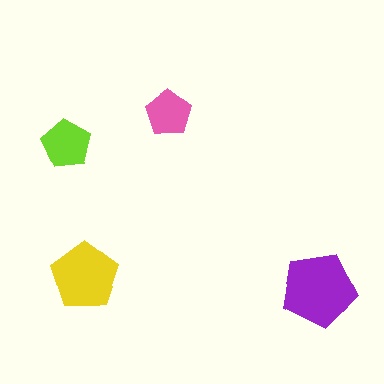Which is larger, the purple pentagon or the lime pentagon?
The purple one.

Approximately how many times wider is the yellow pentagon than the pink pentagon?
About 1.5 times wider.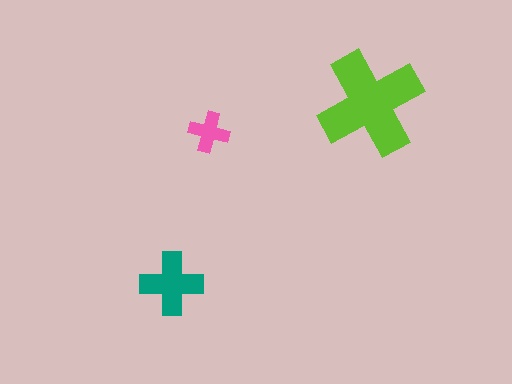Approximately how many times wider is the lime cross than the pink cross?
About 2.5 times wider.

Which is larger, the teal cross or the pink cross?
The teal one.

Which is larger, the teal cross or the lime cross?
The lime one.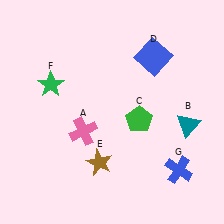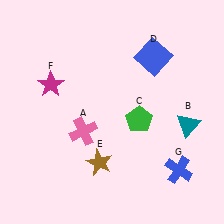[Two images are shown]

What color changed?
The star (F) changed from green in Image 1 to magenta in Image 2.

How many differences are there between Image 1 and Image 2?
There is 1 difference between the two images.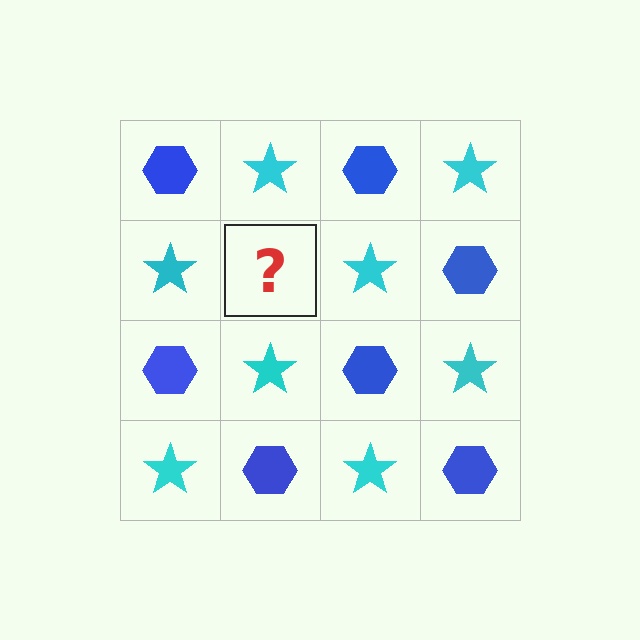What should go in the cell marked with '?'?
The missing cell should contain a blue hexagon.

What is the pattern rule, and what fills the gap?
The rule is that it alternates blue hexagon and cyan star in a checkerboard pattern. The gap should be filled with a blue hexagon.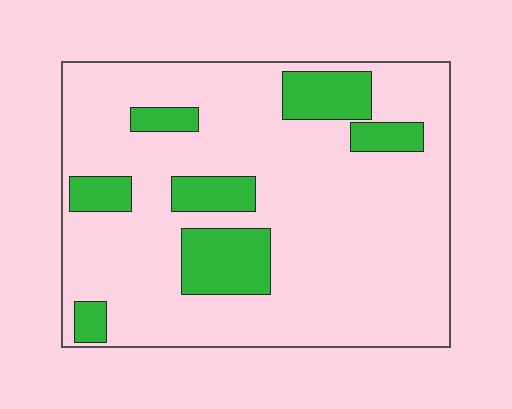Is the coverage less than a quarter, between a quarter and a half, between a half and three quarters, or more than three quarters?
Less than a quarter.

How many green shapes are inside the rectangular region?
7.